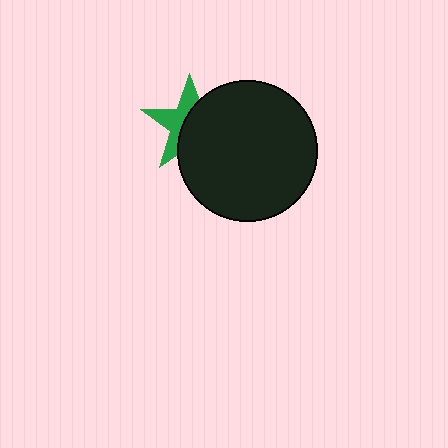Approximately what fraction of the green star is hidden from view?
Roughly 56% of the green star is hidden behind the black circle.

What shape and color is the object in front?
The object in front is a black circle.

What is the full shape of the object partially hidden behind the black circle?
The partially hidden object is a green star.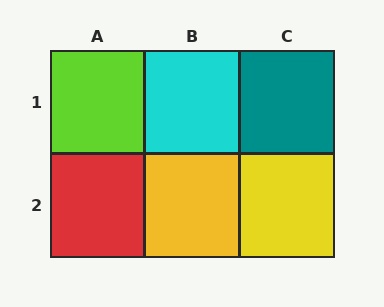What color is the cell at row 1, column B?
Cyan.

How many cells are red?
1 cell is red.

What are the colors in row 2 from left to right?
Red, yellow, yellow.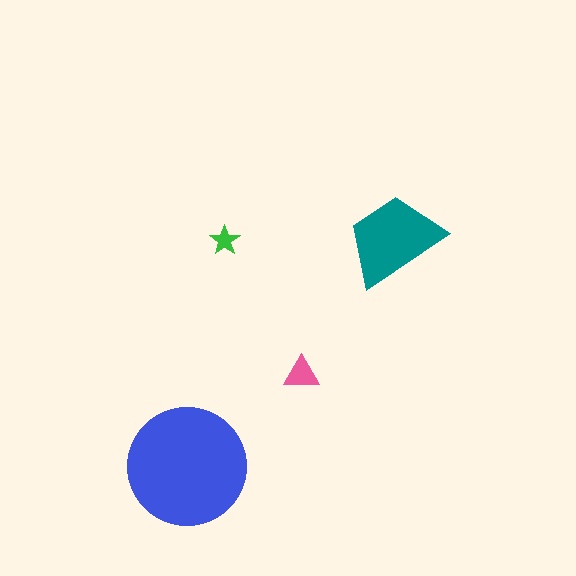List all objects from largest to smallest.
The blue circle, the teal trapezoid, the pink triangle, the green star.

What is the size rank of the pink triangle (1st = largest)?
3rd.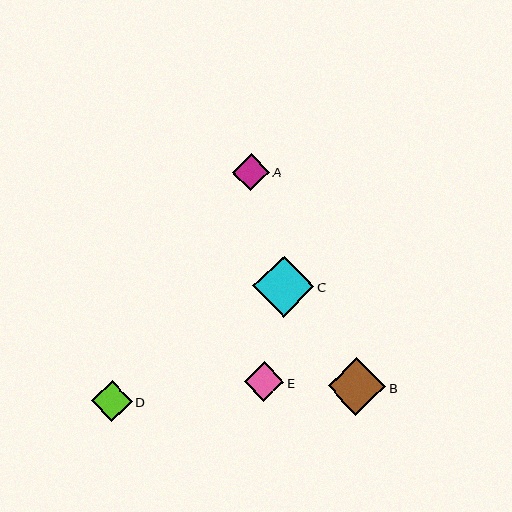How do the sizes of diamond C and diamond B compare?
Diamond C and diamond B are approximately the same size.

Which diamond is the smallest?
Diamond A is the smallest with a size of approximately 37 pixels.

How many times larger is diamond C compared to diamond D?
Diamond C is approximately 1.5 times the size of diamond D.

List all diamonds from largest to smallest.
From largest to smallest: C, B, D, E, A.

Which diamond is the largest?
Diamond C is the largest with a size of approximately 62 pixels.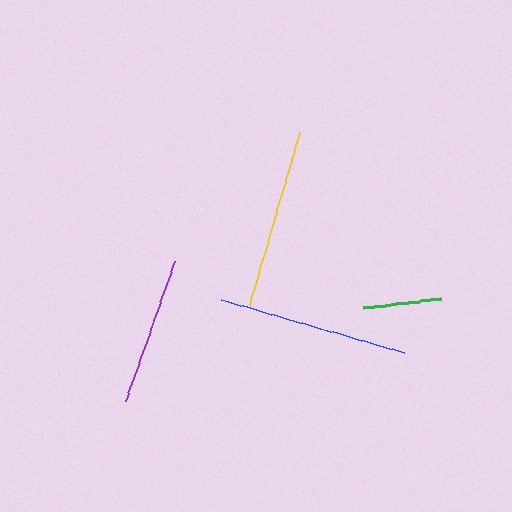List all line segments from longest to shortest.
From longest to shortest: blue, yellow, purple, green.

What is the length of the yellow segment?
The yellow segment is approximately 180 pixels long.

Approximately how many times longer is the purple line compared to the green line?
The purple line is approximately 1.9 times the length of the green line.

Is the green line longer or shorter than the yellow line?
The yellow line is longer than the green line.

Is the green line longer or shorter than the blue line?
The blue line is longer than the green line.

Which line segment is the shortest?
The green line is the shortest at approximately 78 pixels.